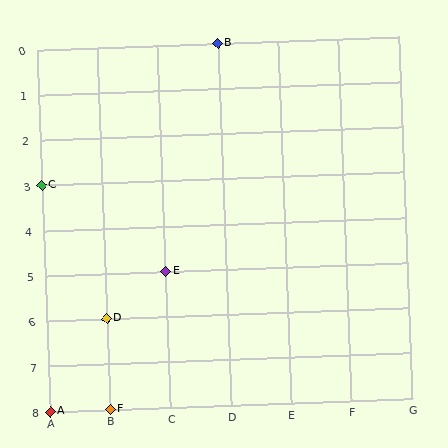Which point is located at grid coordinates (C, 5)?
Point E is at (C, 5).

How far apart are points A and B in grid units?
Points A and B are 3 columns and 8 rows apart (about 8.5 grid units diagonally).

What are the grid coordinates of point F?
Point F is at grid coordinates (B, 8).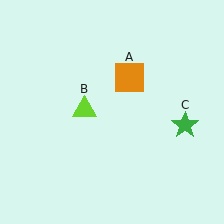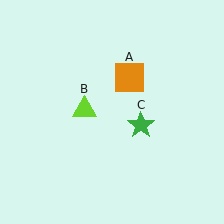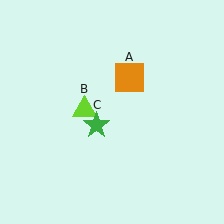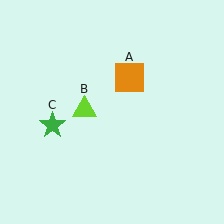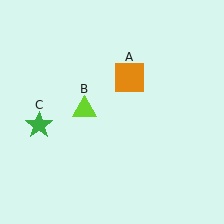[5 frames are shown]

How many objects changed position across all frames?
1 object changed position: green star (object C).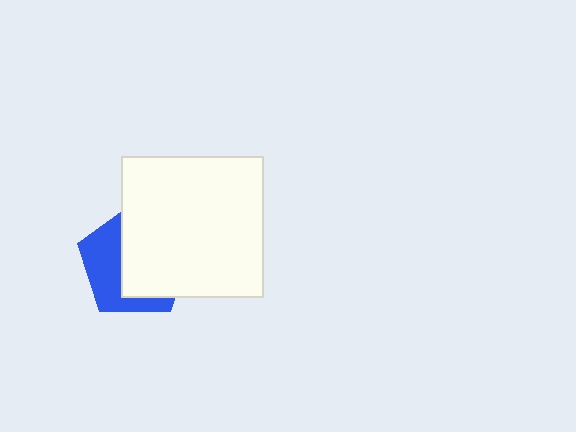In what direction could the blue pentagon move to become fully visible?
The blue pentagon could move left. That would shift it out from behind the white square entirely.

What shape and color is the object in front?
The object in front is a white square.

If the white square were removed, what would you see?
You would see the complete blue pentagon.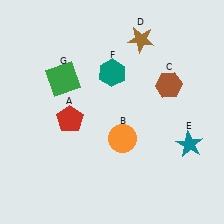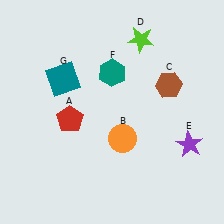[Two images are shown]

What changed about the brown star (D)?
In Image 1, D is brown. In Image 2, it changed to lime.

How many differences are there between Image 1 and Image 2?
There are 3 differences between the two images.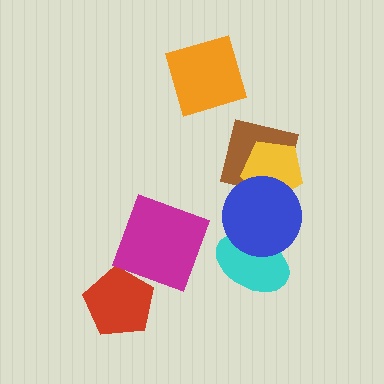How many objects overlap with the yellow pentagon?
2 objects overlap with the yellow pentagon.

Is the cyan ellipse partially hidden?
Yes, it is partially covered by another shape.